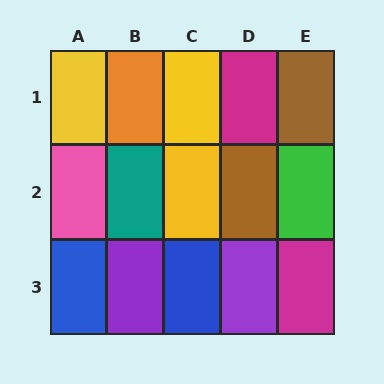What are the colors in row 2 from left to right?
Pink, teal, yellow, brown, green.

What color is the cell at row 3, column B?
Purple.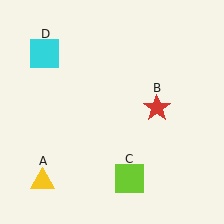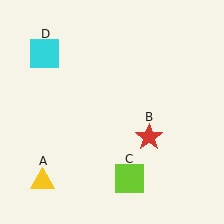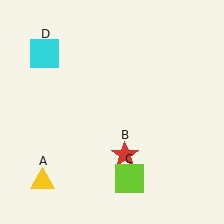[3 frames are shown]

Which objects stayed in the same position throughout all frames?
Yellow triangle (object A) and lime square (object C) and cyan square (object D) remained stationary.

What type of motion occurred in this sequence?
The red star (object B) rotated clockwise around the center of the scene.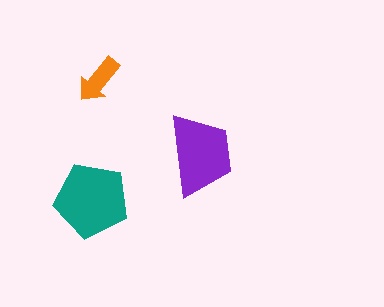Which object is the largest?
The teal pentagon.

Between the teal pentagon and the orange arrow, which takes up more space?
The teal pentagon.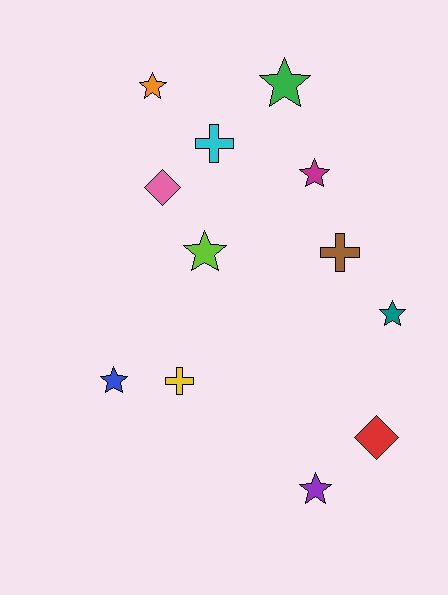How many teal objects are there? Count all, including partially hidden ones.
There is 1 teal object.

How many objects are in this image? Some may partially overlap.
There are 12 objects.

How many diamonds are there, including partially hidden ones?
There are 2 diamonds.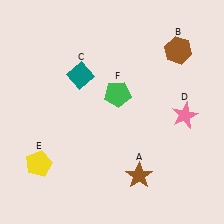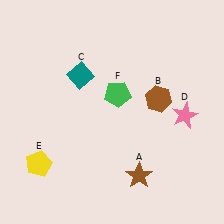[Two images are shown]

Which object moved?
The brown hexagon (B) moved down.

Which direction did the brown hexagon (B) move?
The brown hexagon (B) moved down.